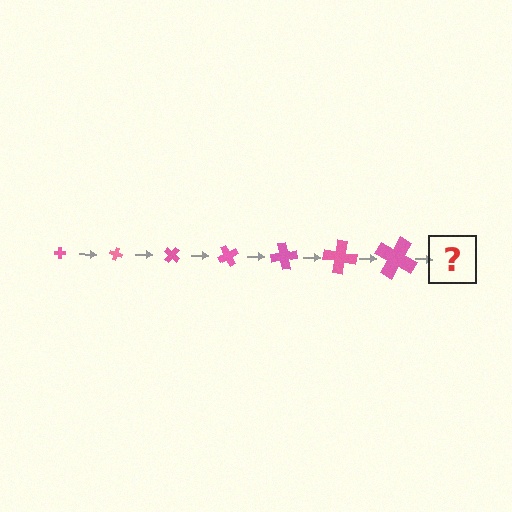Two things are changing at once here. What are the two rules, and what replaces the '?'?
The two rules are that the cross grows larger each step and it rotates 20 degrees each step. The '?' should be a cross, larger than the previous one and rotated 140 degrees from the start.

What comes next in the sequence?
The next element should be a cross, larger than the previous one and rotated 140 degrees from the start.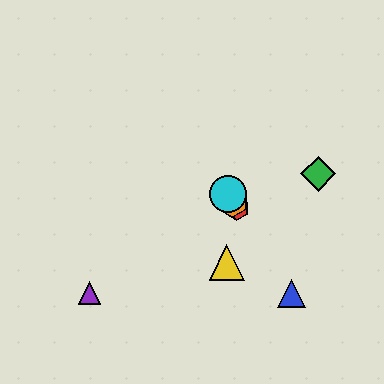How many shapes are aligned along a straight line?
4 shapes (the red hexagon, the blue triangle, the orange hexagon, the cyan circle) are aligned along a straight line.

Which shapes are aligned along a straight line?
The red hexagon, the blue triangle, the orange hexagon, the cyan circle are aligned along a straight line.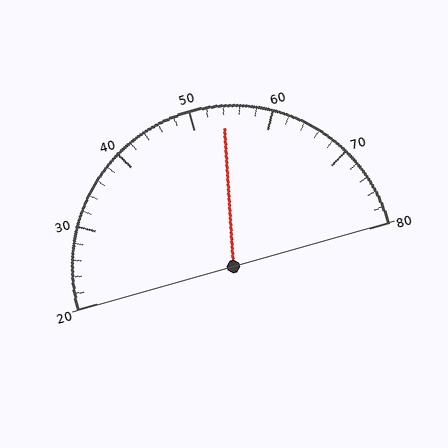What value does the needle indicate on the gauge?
The needle indicates approximately 54.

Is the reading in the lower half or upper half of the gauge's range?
The reading is in the upper half of the range (20 to 80).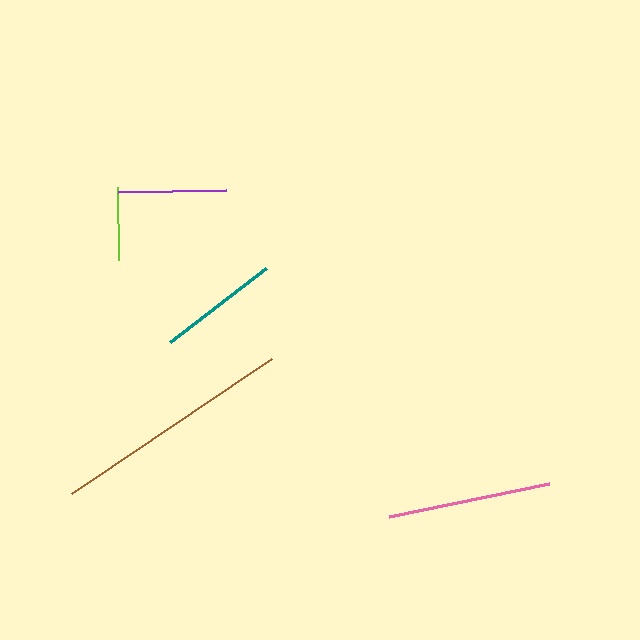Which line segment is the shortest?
The lime line is the shortest at approximately 73 pixels.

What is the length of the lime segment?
The lime segment is approximately 73 pixels long.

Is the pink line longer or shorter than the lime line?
The pink line is longer than the lime line.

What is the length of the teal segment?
The teal segment is approximately 121 pixels long.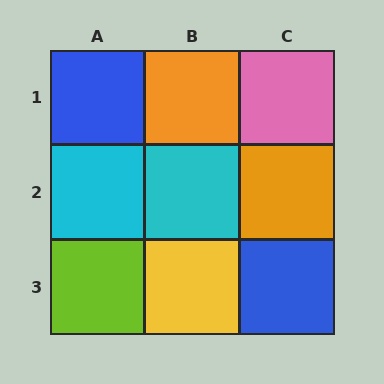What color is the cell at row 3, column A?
Lime.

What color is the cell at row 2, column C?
Orange.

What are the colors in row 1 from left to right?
Blue, orange, pink.